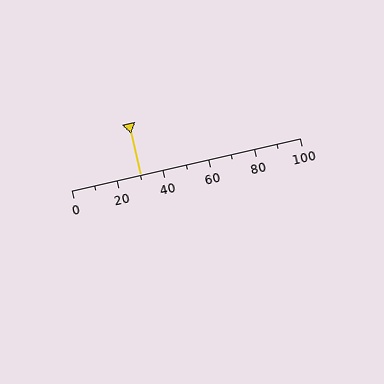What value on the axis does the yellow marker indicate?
The marker indicates approximately 30.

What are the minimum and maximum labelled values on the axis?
The axis runs from 0 to 100.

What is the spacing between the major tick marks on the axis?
The major ticks are spaced 20 apart.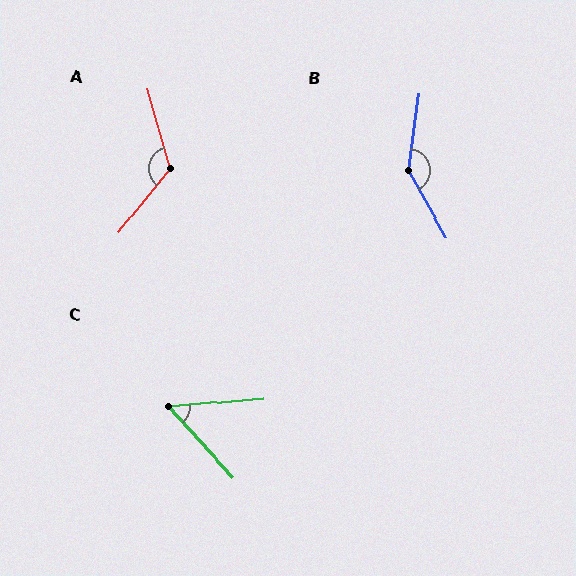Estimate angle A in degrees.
Approximately 125 degrees.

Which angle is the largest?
B, at approximately 143 degrees.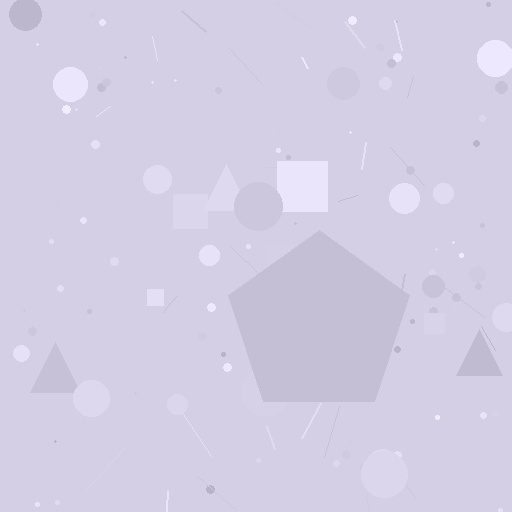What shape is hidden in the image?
A pentagon is hidden in the image.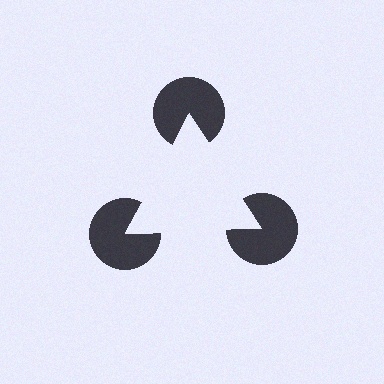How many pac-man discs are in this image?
There are 3 — one at each vertex of the illusory triangle.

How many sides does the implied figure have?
3 sides.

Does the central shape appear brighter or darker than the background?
It typically appears slightly brighter than the background, even though no actual brightness change is drawn.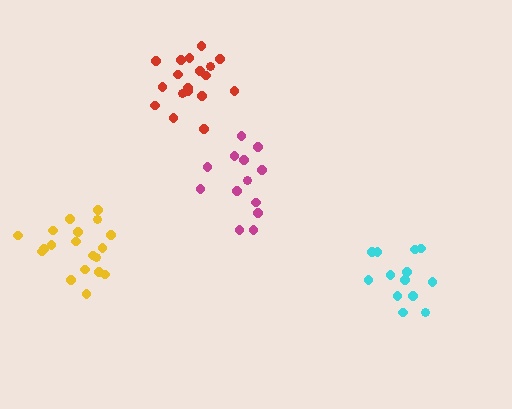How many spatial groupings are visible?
There are 4 spatial groupings.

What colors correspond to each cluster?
The clusters are colored: cyan, yellow, red, magenta.